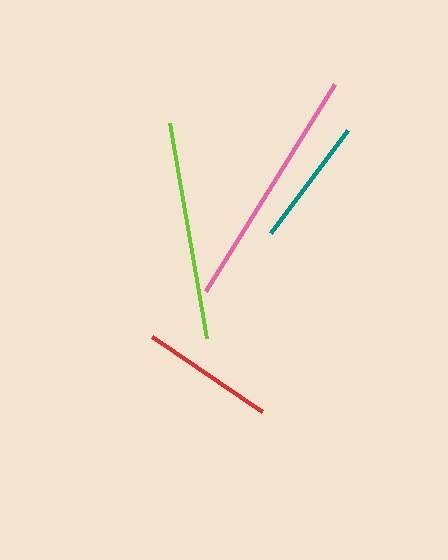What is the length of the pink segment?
The pink segment is approximately 243 pixels long.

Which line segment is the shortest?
The teal line is the shortest at approximately 129 pixels.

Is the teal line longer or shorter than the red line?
The red line is longer than the teal line.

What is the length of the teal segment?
The teal segment is approximately 129 pixels long.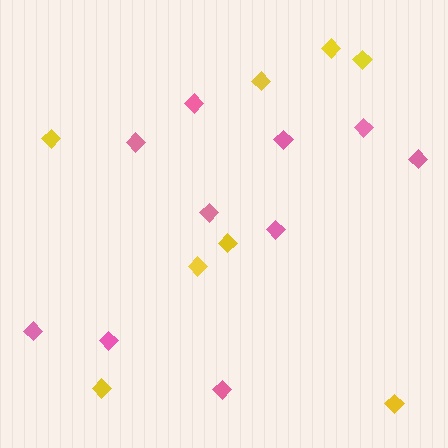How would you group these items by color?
There are 2 groups: one group of yellow diamonds (8) and one group of pink diamonds (10).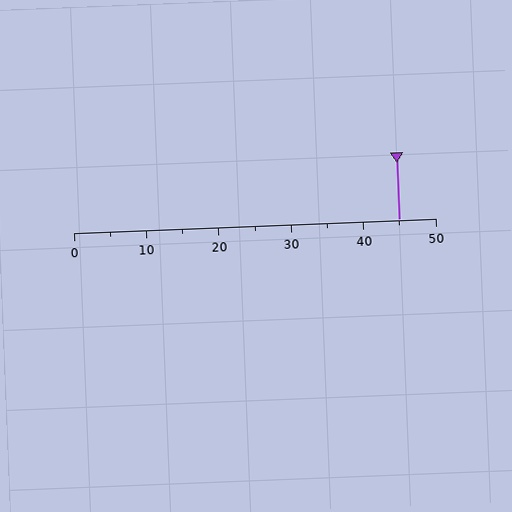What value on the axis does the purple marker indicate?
The marker indicates approximately 45.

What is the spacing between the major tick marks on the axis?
The major ticks are spaced 10 apart.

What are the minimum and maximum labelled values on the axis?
The axis runs from 0 to 50.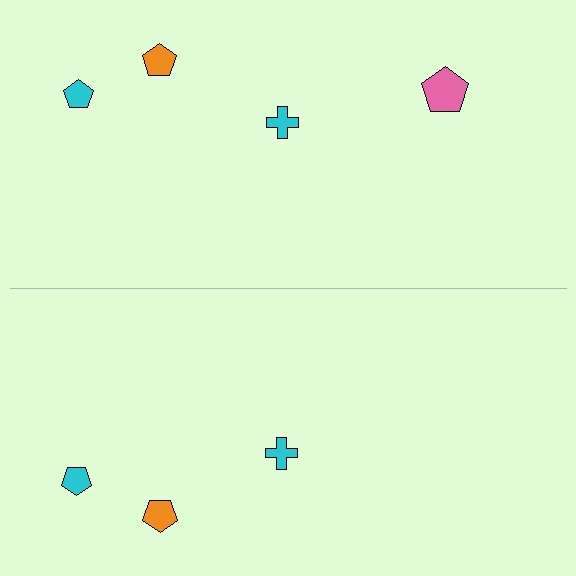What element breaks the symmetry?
A pink pentagon is missing from the bottom side.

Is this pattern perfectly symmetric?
No, the pattern is not perfectly symmetric. A pink pentagon is missing from the bottom side.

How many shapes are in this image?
There are 7 shapes in this image.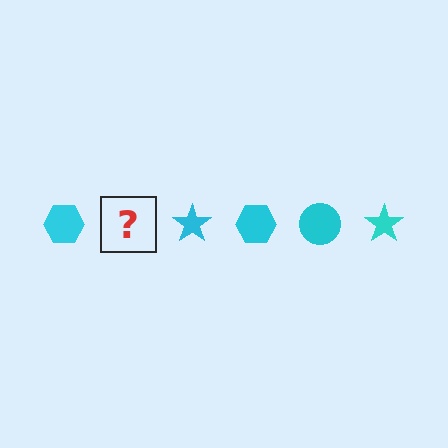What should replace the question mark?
The question mark should be replaced with a cyan circle.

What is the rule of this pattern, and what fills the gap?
The rule is that the pattern cycles through hexagon, circle, star shapes in cyan. The gap should be filled with a cyan circle.